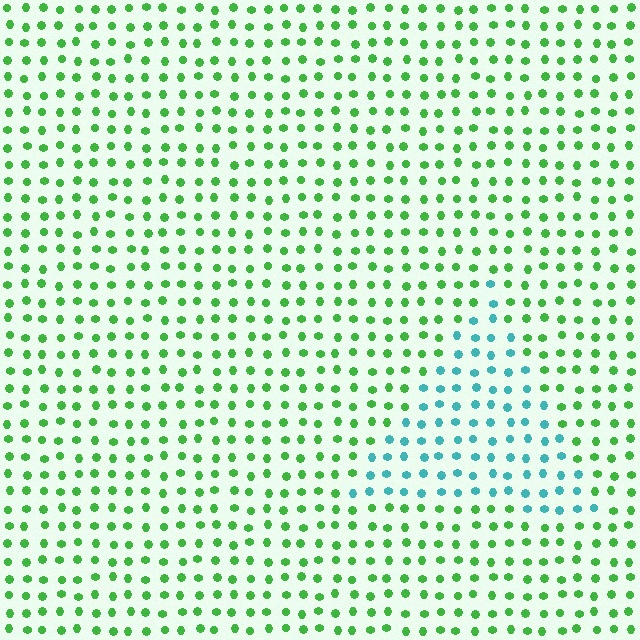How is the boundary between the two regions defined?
The boundary is defined purely by a slight shift in hue (about 59 degrees). Spacing, size, and orientation are identical on both sides.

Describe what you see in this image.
The image is filled with small green elements in a uniform arrangement. A triangle-shaped region is visible where the elements are tinted to a slightly different hue, forming a subtle color boundary.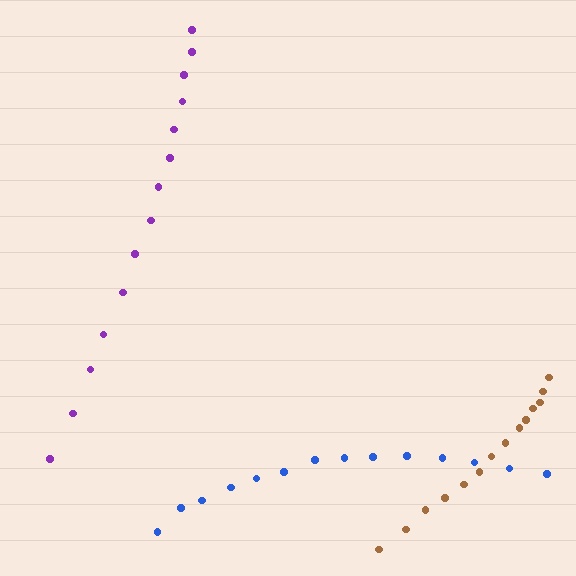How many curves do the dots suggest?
There are 3 distinct paths.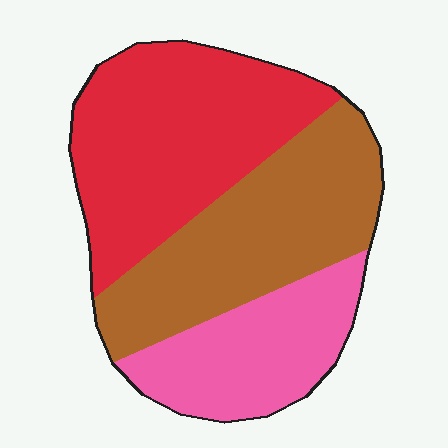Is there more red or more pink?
Red.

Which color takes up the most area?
Red, at roughly 40%.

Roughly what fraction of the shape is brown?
Brown takes up about three eighths (3/8) of the shape.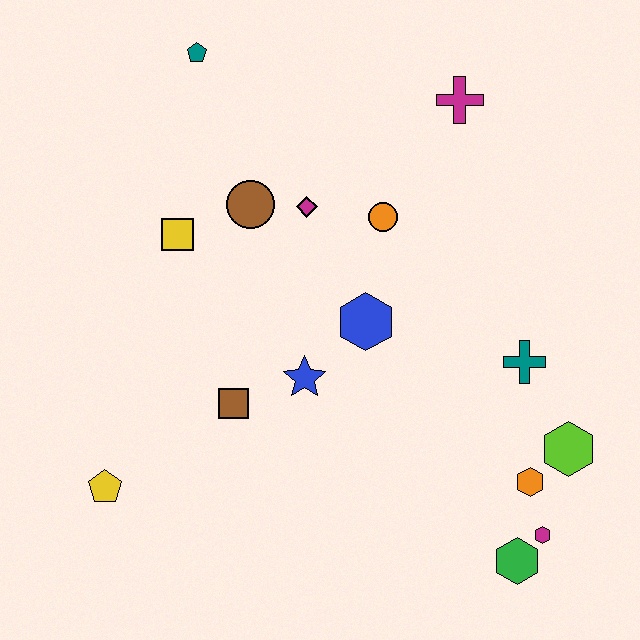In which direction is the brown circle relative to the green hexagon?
The brown circle is above the green hexagon.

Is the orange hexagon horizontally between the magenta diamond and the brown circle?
No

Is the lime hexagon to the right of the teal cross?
Yes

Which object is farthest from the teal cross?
The teal pentagon is farthest from the teal cross.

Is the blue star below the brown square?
No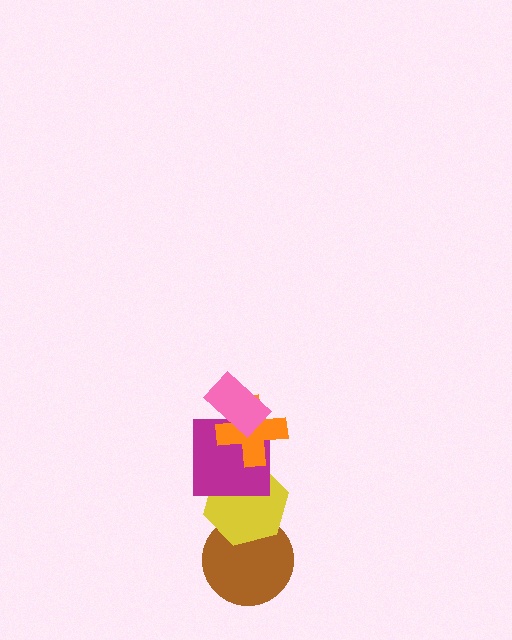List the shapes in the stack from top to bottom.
From top to bottom: the pink rectangle, the orange cross, the magenta square, the yellow hexagon, the brown circle.